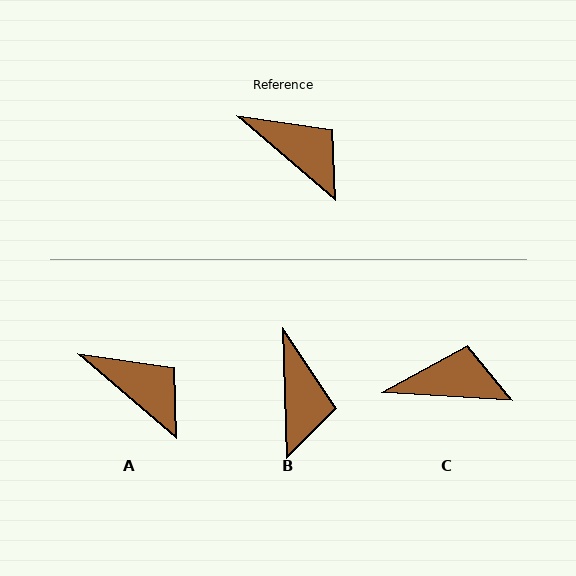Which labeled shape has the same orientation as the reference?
A.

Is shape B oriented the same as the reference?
No, it is off by about 47 degrees.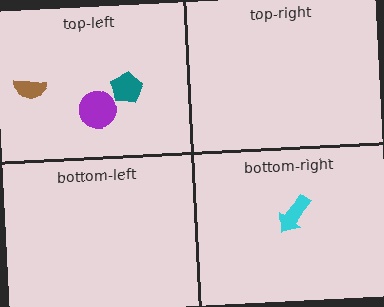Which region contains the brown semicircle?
The top-left region.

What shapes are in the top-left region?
The brown semicircle, the purple circle, the teal pentagon.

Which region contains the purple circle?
The top-left region.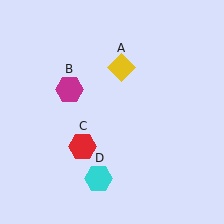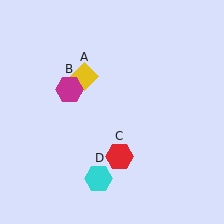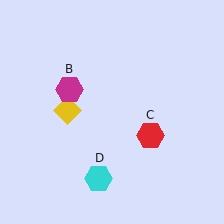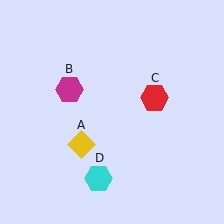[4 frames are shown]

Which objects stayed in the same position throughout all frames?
Magenta hexagon (object B) and cyan hexagon (object D) remained stationary.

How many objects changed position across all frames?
2 objects changed position: yellow diamond (object A), red hexagon (object C).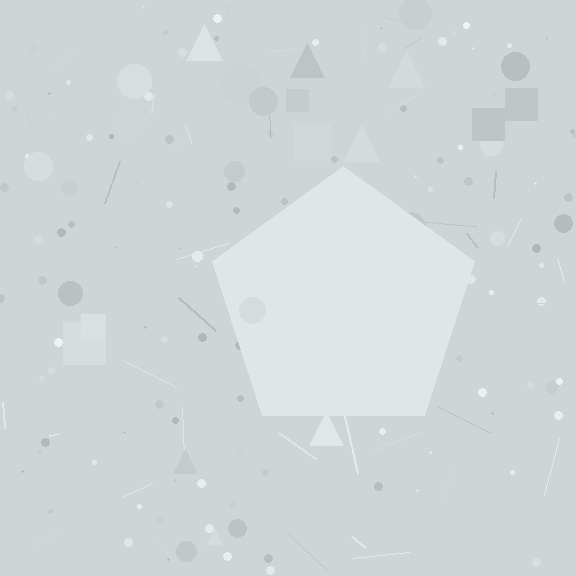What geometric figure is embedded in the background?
A pentagon is embedded in the background.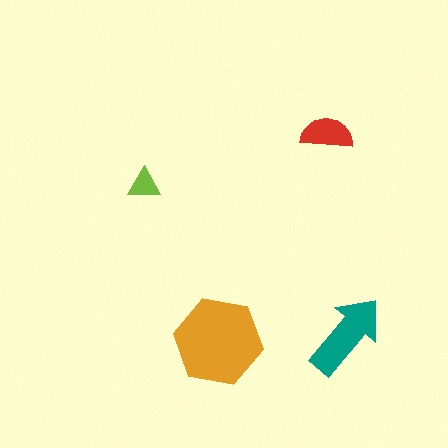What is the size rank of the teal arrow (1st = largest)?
2nd.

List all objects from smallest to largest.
The lime triangle, the red semicircle, the teal arrow, the orange hexagon.